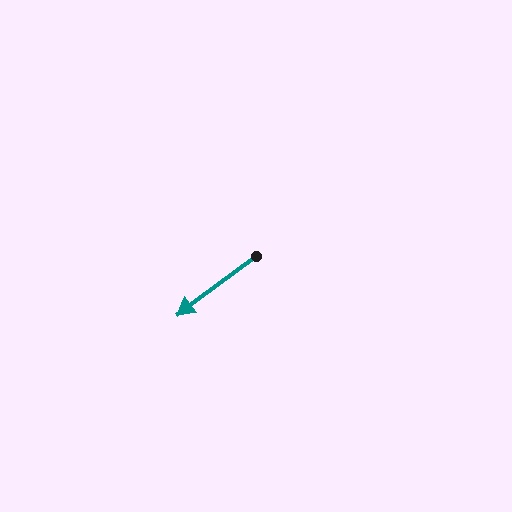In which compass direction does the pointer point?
Southwest.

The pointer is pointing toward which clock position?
Roughly 8 o'clock.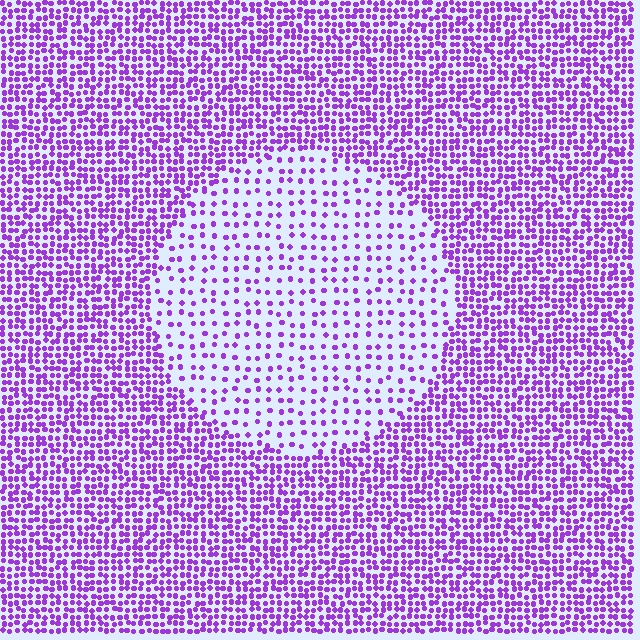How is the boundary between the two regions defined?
The boundary is defined by a change in element density (approximately 2.5x ratio). All elements are the same color, size, and shape.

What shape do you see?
I see a circle.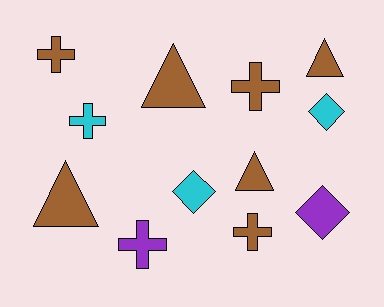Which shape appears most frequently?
Cross, with 5 objects.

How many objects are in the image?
There are 12 objects.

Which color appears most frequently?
Brown, with 7 objects.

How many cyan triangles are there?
There are no cyan triangles.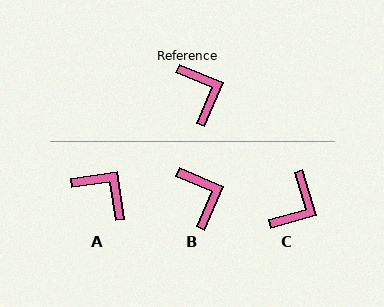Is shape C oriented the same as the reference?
No, it is off by about 51 degrees.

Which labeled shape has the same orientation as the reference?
B.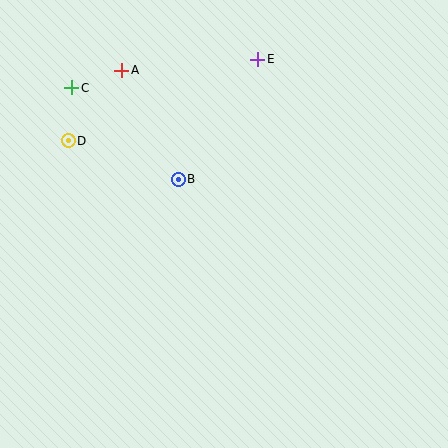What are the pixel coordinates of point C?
Point C is at (72, 88).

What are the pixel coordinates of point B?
Point B is at (178, 179).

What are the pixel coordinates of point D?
Point D is at (68, 141).